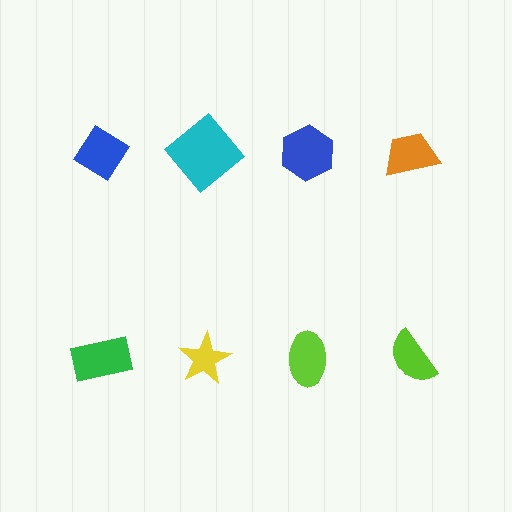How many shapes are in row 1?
4 shapes.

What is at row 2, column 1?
A green rectangle.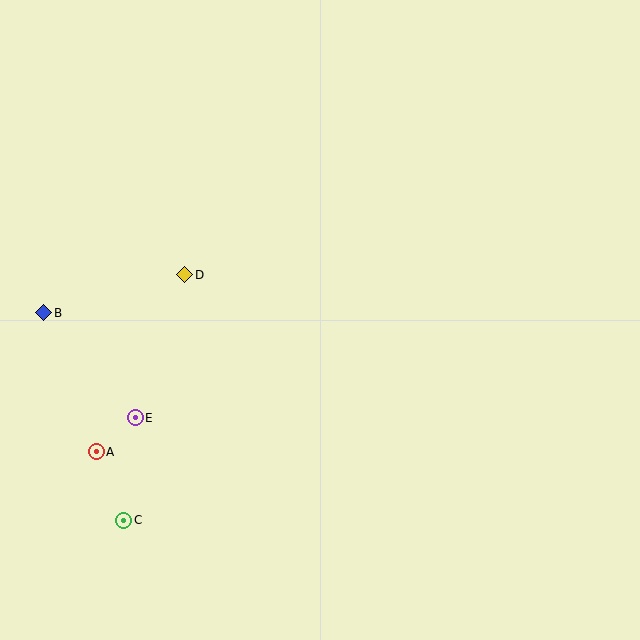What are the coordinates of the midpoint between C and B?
The midpoint between C and B is at (84, 416).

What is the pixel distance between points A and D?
The distance between A and D is 198 pixels.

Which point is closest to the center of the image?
Point D at (185, 275) is closest to the center.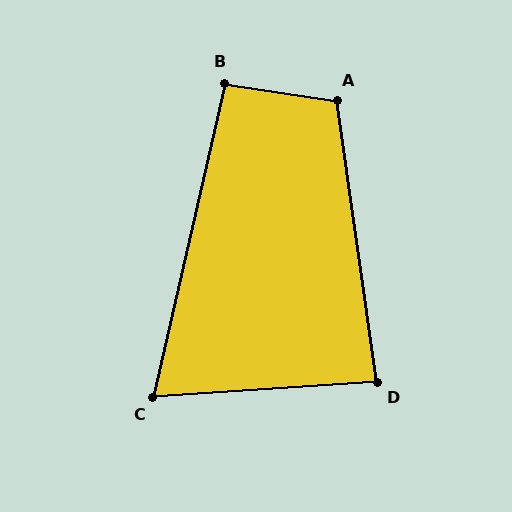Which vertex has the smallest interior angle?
C, at approximately 73 degrees.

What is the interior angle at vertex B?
Approximately 94 degrees (approximately right).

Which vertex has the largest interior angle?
A, at approximately 107 degrees.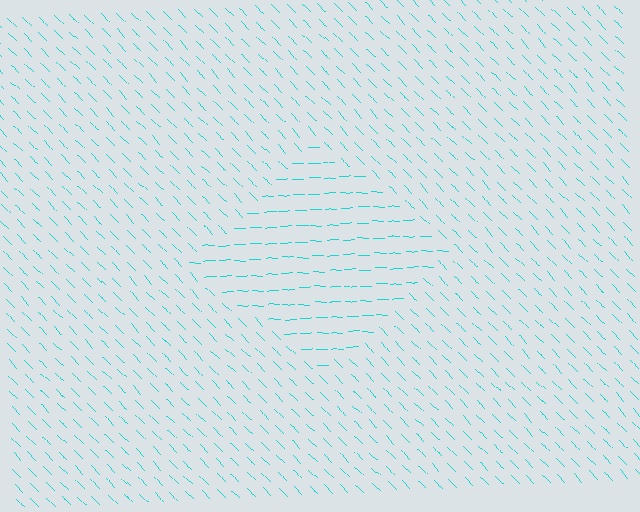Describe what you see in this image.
The image is filled with small cyan line segments. A diamond region in the image has lines oriented differently from the surrounding lines, creating a visible texture boundary.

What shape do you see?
I see a diamond.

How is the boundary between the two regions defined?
The boundary is defined purely by a change in line orientation (approximately 45 degrees difference). All lines are the same color and thickness.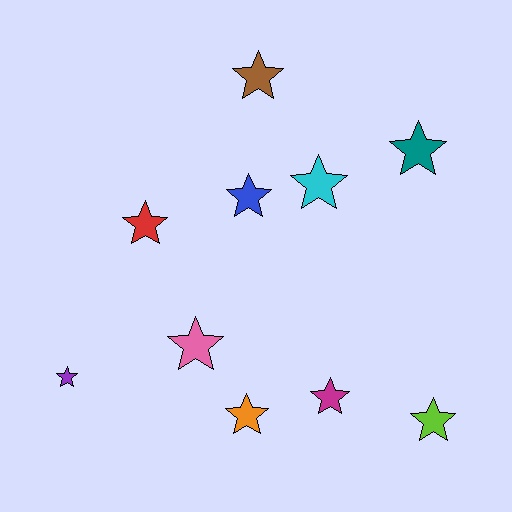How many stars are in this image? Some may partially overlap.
There are 10 stars.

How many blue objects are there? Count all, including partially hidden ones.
There is 1 blue object.